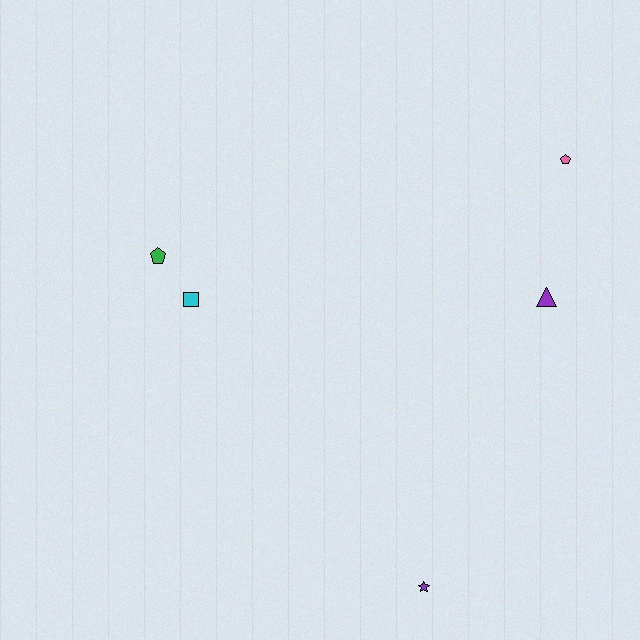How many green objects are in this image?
There is 1 green object.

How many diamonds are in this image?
There are no diamonds.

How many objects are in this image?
There are 5 objects.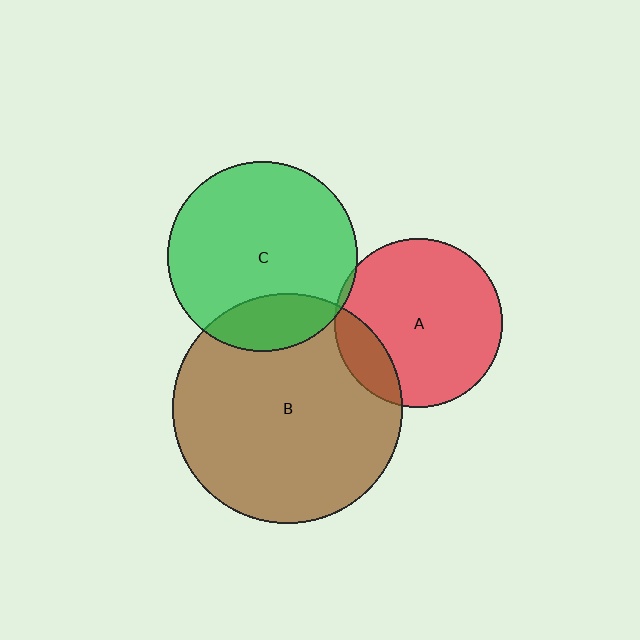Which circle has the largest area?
Circle B (brown).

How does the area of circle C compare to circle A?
Approximately 1.3 times.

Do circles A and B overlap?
Yes.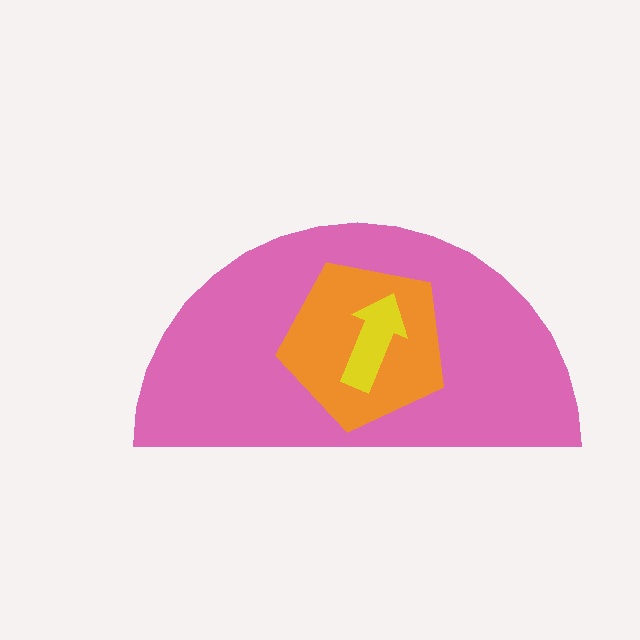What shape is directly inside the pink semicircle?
The orange pentagon.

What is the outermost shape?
The pink semicircle.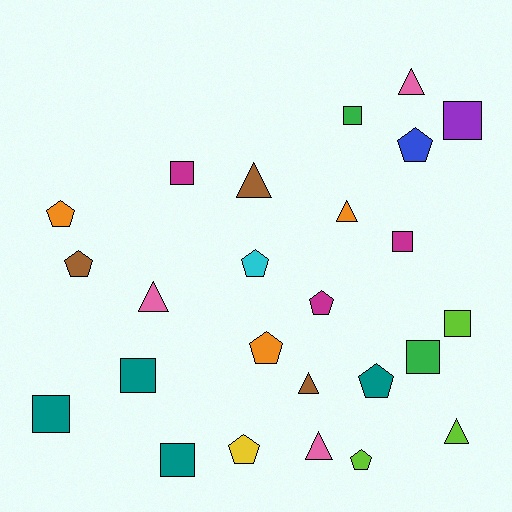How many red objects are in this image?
There are no red objects.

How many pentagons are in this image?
There are 9 pentagons.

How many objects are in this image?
There are 25 objects.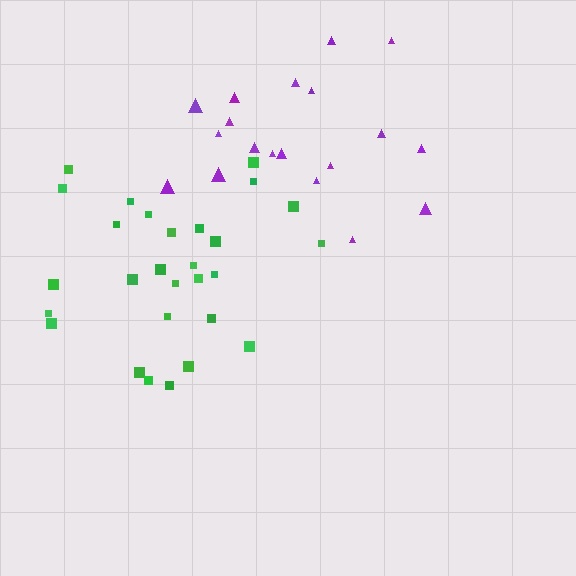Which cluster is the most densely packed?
Green.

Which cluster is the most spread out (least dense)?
Purple.